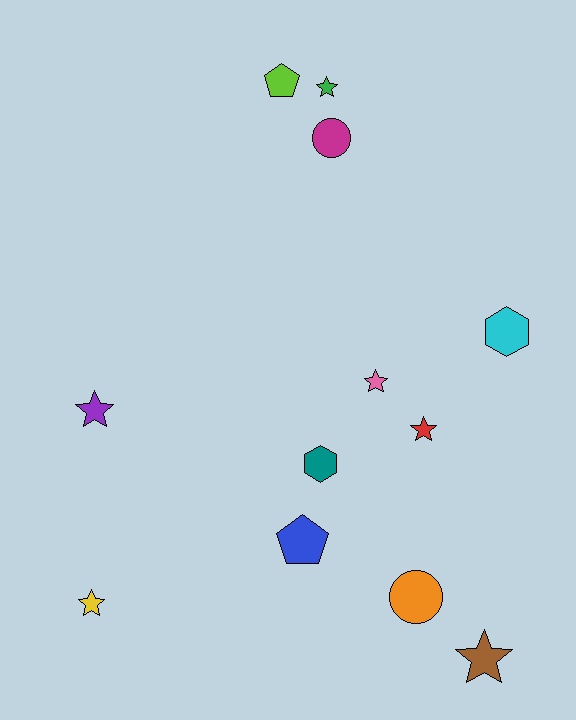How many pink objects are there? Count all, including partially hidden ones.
There is 1 pink object.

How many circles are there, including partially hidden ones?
There are 2 circles.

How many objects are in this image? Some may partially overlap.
There are 12 objects.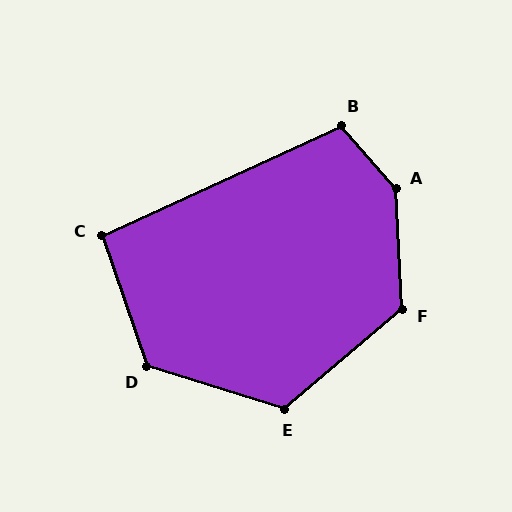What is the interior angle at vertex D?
Approximately 126 degrees (obtuse).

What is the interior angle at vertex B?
Approximately 107 degrees (obtuse).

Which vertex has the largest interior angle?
A, at approximately 142 degrees.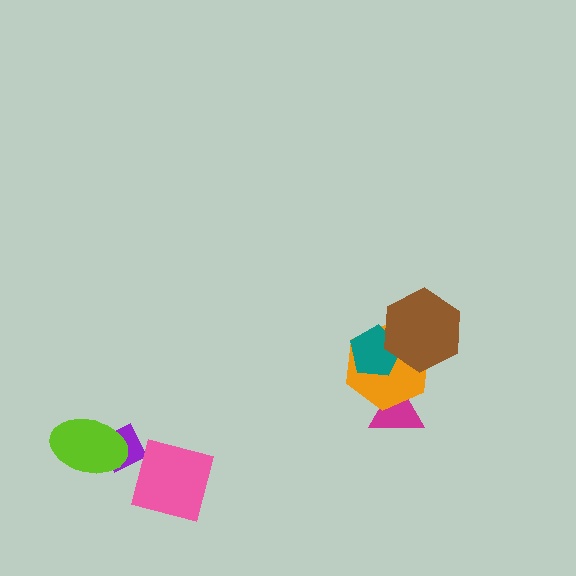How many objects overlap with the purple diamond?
1 object overlaps with the purple diamond.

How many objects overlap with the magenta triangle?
1 object overlaps with the magenta triangle.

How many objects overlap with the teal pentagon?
2 objects overlap with the teal pentagon.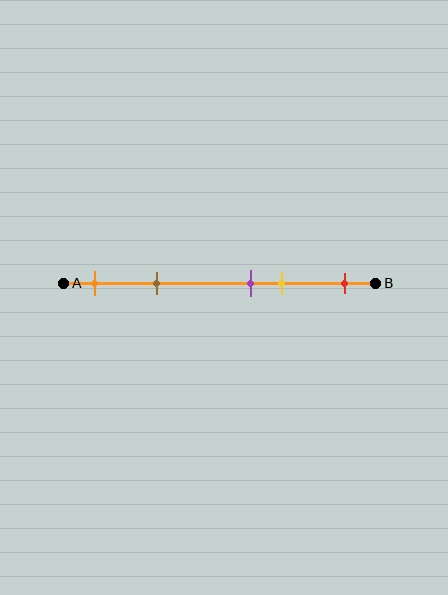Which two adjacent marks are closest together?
The purple and yellow marks are the closest adjacent pair.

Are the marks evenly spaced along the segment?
No, the marks are not evenly spaced.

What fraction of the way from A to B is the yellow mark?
The yellow mark is approximately 70% (0.7) of the way from A to B.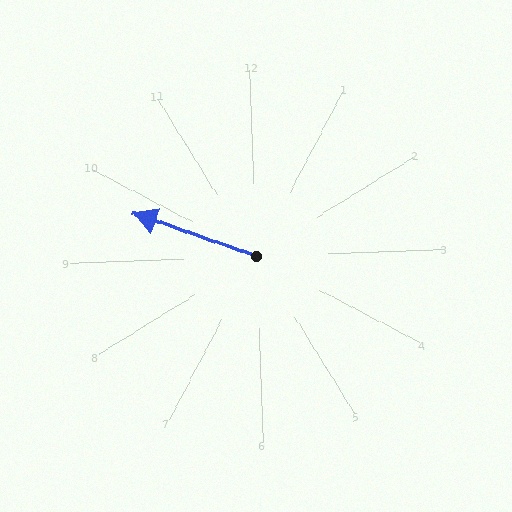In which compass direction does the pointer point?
West.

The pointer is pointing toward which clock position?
Roughly 10 o'clock.